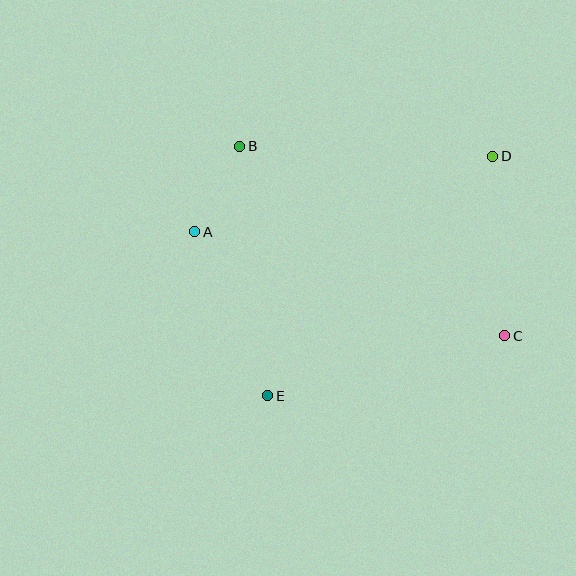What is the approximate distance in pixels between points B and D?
The distance between B and D is approximately 253 pixels.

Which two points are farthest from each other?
Points D and E are farthest from each other.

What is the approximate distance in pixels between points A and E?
The distance between A and E is approximately 180 pixels.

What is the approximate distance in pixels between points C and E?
The distance between C and E is approximately 244 pixels.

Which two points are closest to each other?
Points A and B are closest to each other.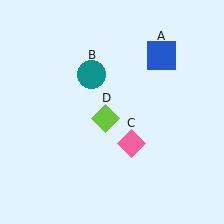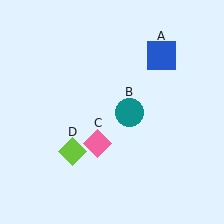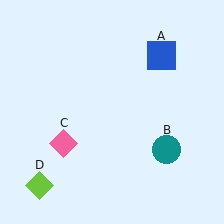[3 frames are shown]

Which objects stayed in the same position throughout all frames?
Blue square (object A) remained stationary.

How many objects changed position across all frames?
3 objects changed position: teal circle (object B), pink diamond (object C), lime diamond (object D).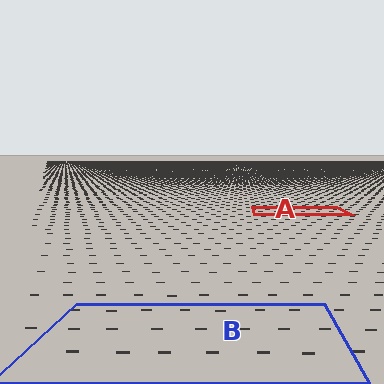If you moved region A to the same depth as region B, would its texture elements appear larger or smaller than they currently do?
They would appear larger. At a closer depth, the same texture elements are projected at a bigger on-screen size.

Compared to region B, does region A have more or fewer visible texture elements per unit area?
Region A has more texture elements per unit area — they are packed more densely because it is farther away.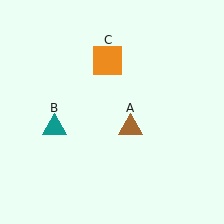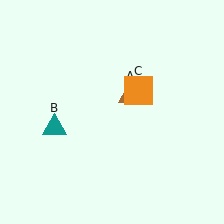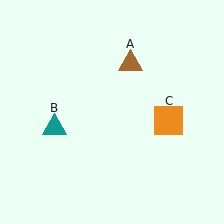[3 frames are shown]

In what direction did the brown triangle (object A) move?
The brown triangle (object A) moved up.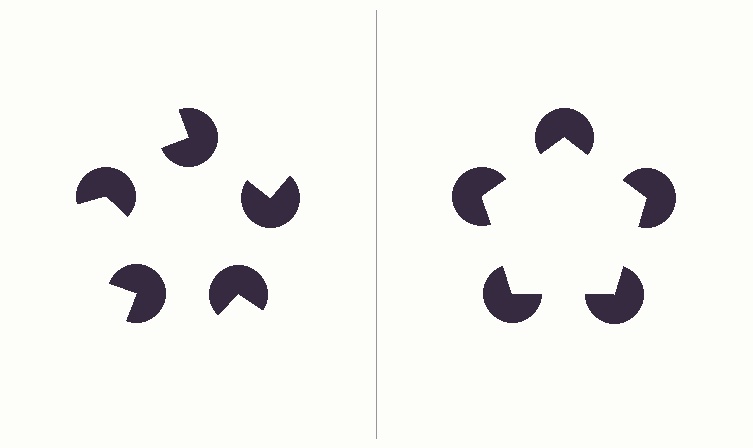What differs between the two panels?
The pac-man discs are positioned identically on both sides; only the wedge orientations differ. On the right they align to a pentagon; on the left they are misaligned.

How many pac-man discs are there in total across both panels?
10 — 5 on each side.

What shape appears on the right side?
An illusory pentagon.